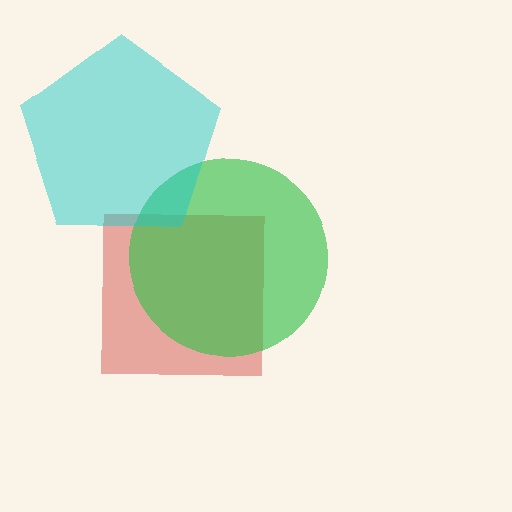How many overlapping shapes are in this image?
There are 3 overlapping shapes in the image.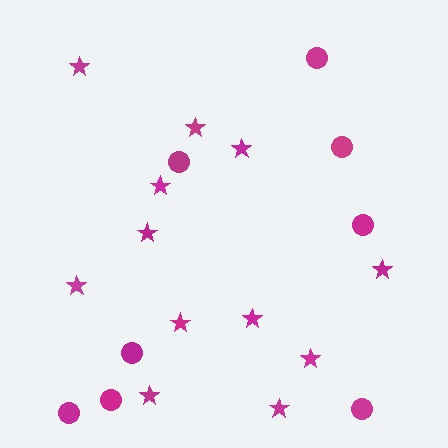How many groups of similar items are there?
There are 2 groups: one group of stars (12) and one group of circles (8).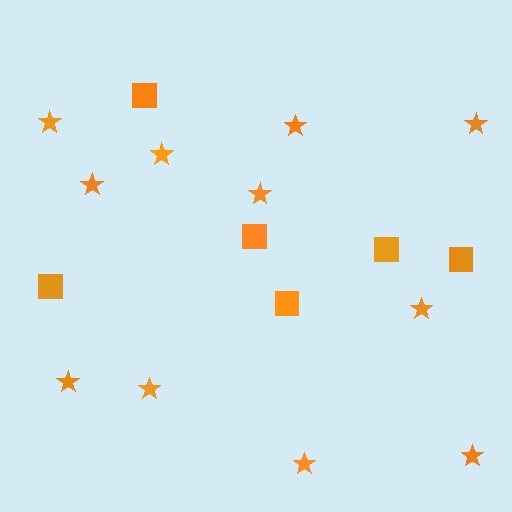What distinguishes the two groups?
There are 2 groups: one group of squares (6) and one group of stars (11).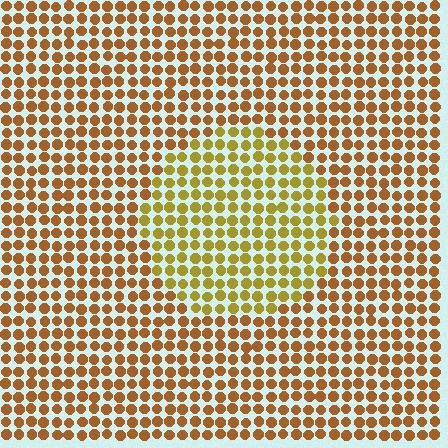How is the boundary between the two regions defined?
The boundary is defined purely by a slight shift in hue (about 28 degrees). Spacing, size, and orientation are identical on both sides.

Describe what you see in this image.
The image is filled with small brown elements in a uniform arrangement. A circle-shaped region is visible where the elements are tinted to a slightly different hue, forming a subtle color boundary.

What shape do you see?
I see a circle.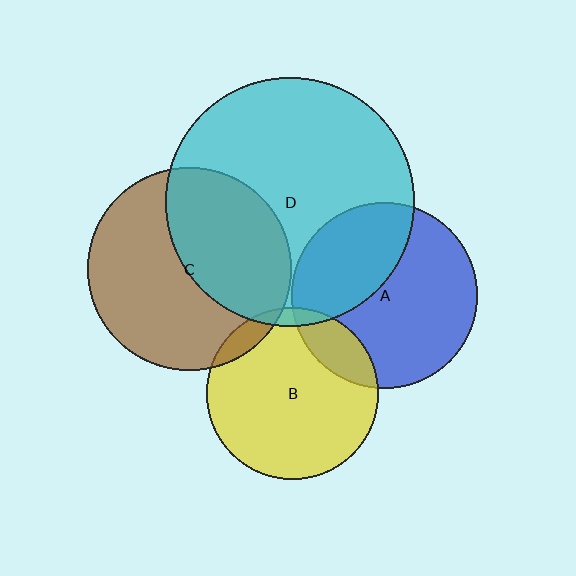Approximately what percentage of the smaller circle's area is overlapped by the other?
Approximately 5%.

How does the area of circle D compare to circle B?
Approximately 2.1 times.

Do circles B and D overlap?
Yes.